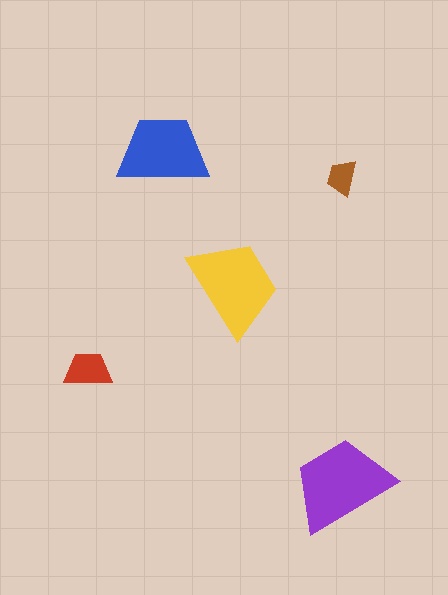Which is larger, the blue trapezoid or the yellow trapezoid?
The yellow one.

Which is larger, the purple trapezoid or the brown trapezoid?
The purple one.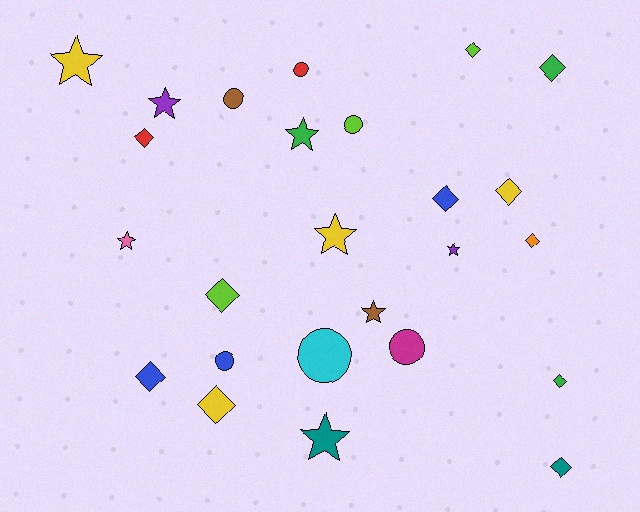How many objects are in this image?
There are 25 objects.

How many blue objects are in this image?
There are 3 blue objects.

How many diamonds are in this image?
There are 11 diamonds.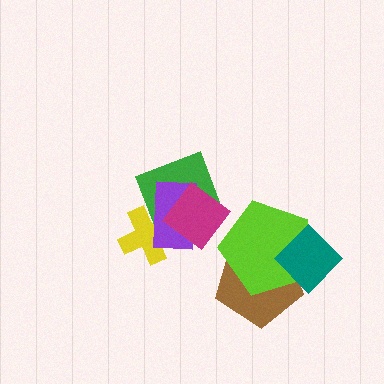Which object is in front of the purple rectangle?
The magenta diamond is in front of the purple rectangle.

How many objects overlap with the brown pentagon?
2 objects overlap with the brown pentagon.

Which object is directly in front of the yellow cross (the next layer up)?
The green diamond is directly in front of the yellow cross.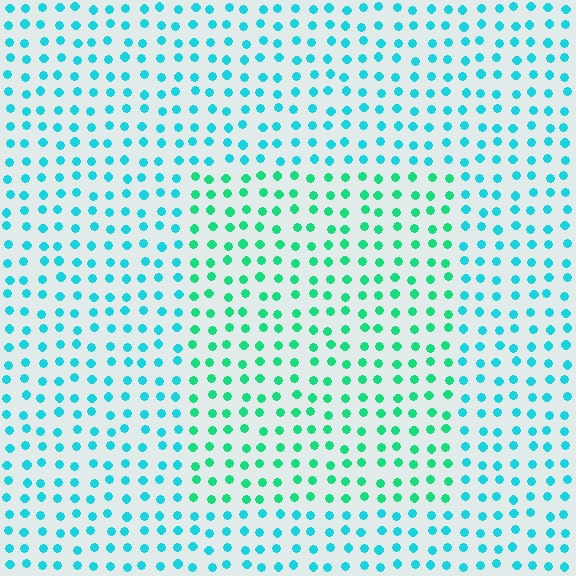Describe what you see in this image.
The image is filled with small cyan elements in a uniform arrangement. A rectangle-shaped region is visible where the elements are tinted to a slightly different hue, forming a subtle color boundary.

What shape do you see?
I see a rectangle.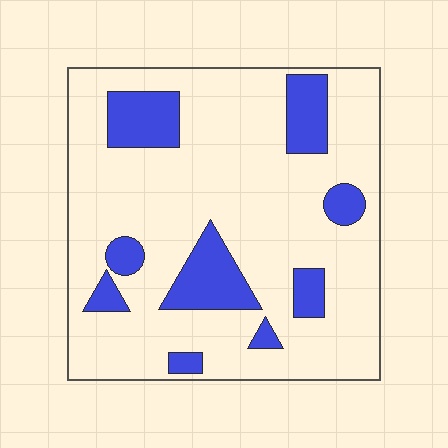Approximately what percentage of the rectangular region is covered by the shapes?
Approximately 20%.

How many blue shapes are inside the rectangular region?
9.